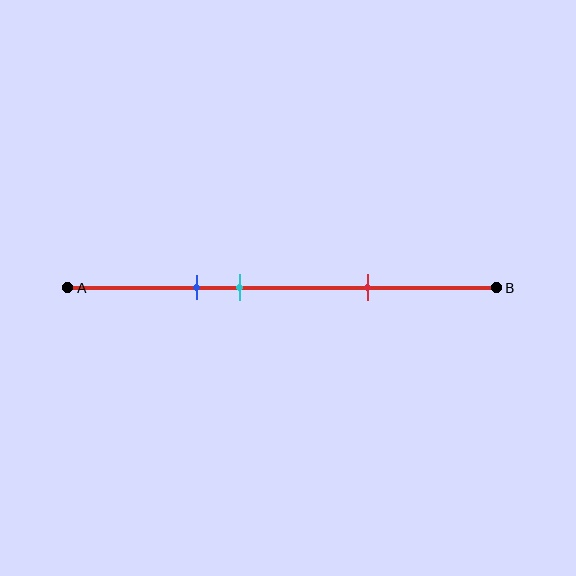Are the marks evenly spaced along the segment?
No, the marks are not evenly spaced.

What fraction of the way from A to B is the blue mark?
The blue mark is approximately 30% (0.3) of the way from A to B.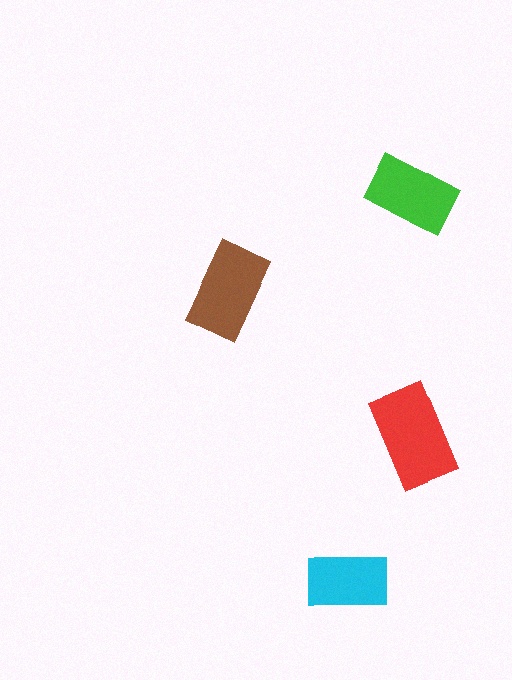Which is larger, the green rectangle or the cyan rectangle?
The green one.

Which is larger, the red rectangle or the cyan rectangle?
The red one.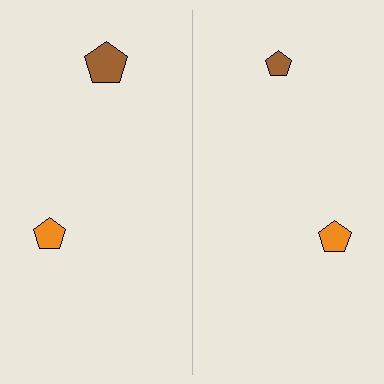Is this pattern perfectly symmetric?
No, the pattern is not perfectly symmetric. The brown pentagon on the right side has a different size than its mirror counterpart.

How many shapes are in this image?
There are 4 shapes in this image.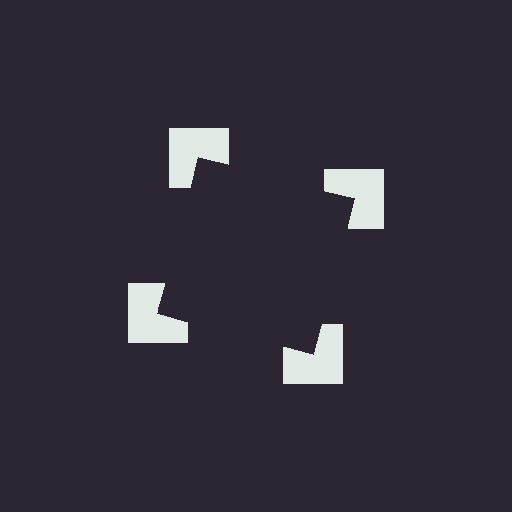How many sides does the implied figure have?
4 sides.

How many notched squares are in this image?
There are 4 — one at each vertex of the illusory square.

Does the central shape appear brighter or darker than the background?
It typically appears slightly darker than the background, even though no actual brightness change is drawn.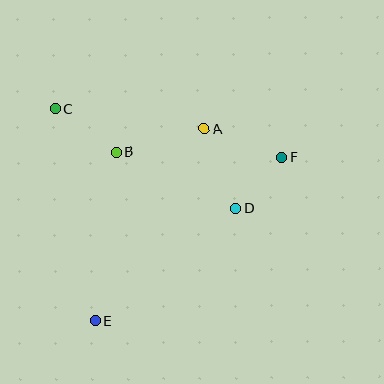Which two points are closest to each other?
Points D and F are closest to each other.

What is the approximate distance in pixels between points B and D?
The distance between B and D is approximately 133 pixels.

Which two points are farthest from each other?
Points E and F are farthest from each other.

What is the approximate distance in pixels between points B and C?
The distance between B and C is approximately 74 pixels.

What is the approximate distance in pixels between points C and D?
The distance between C and D is approximately 205 pixels.